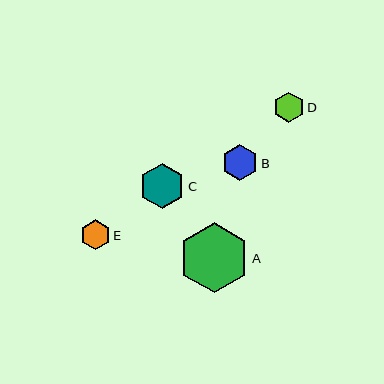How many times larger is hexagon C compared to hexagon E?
Hexagon C is approximately 1.5 times the size of hexagon E.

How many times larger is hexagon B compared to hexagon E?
Hexagon B is approximately 1.2 times the size of hexagon E.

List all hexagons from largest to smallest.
From largest to smallest: A, C, B, D, E.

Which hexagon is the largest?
Hexagon A is the largest with a size of approximately 70 pixels.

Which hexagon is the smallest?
Hexagon E is the smallest with a size of approximately 30 pixels.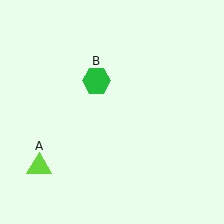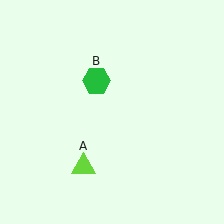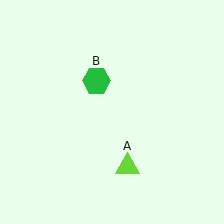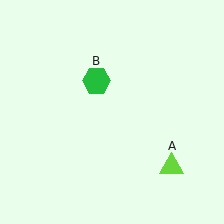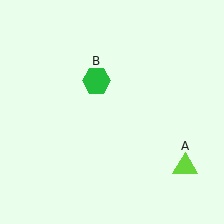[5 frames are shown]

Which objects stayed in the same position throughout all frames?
Green hexagon (object B) remained stationary.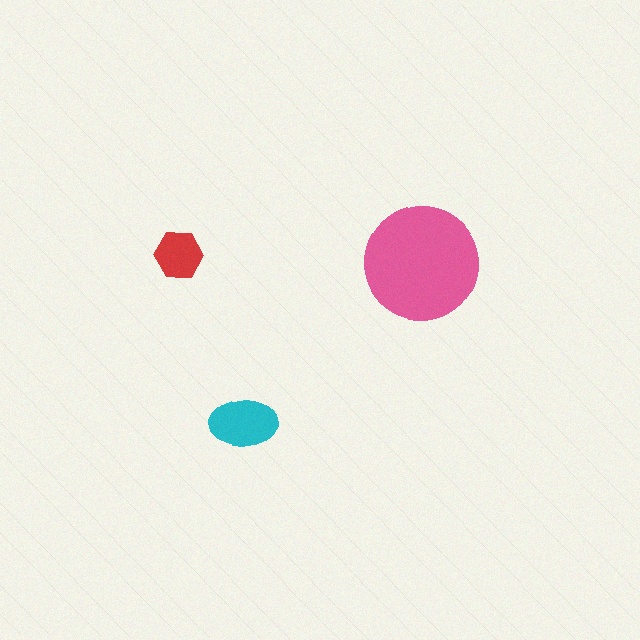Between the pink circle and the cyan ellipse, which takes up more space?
The pink circle.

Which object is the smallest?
The red hexagon.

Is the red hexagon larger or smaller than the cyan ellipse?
Smaller.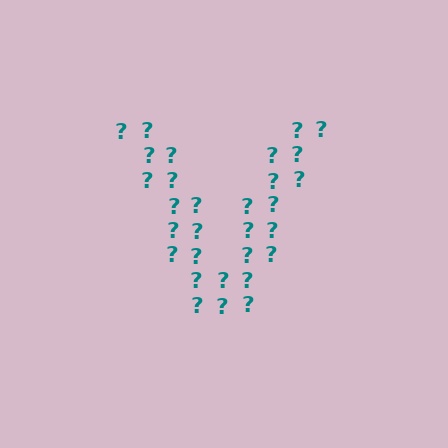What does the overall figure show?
The overall figure shows the letter V.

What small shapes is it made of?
It is made of small question marks.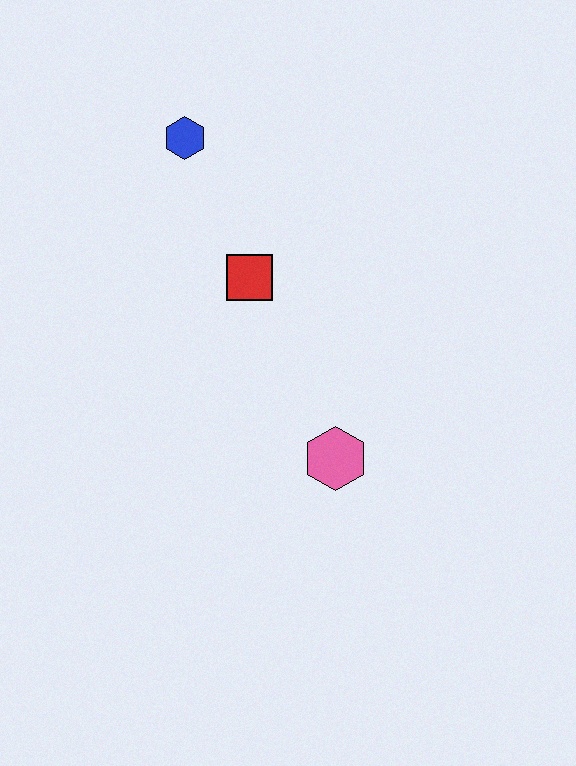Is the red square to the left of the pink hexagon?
Yes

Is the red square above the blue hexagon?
No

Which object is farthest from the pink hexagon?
The blue hexagon is farthest from the pink hexagon.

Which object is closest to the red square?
The blue hexagon is closest to the red square.